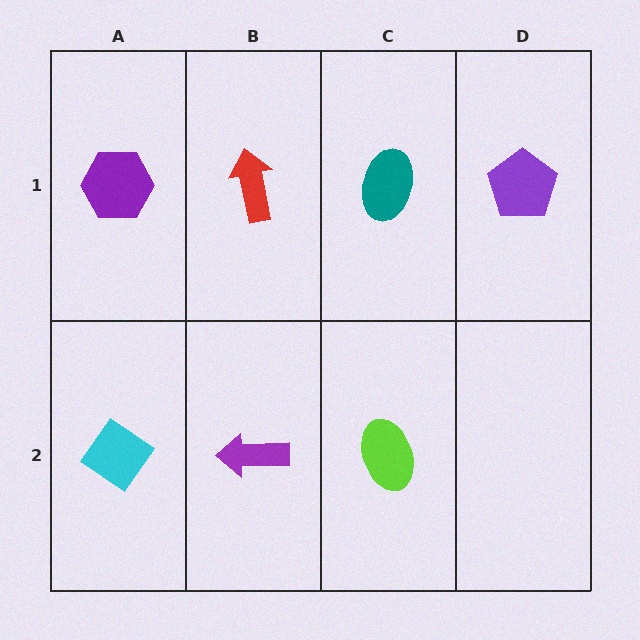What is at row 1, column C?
A teal ellipse.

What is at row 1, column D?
A purple pentagon.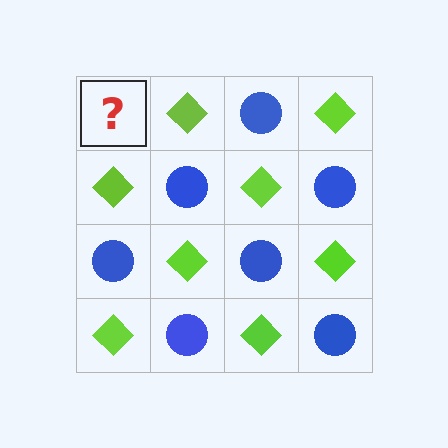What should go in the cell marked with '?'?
The missing cell should contain a blue circle.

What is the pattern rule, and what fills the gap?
The rule is that it alternates blue circle and lime diamond in a checkerboard pattern. The gap should be filled with a blue circle.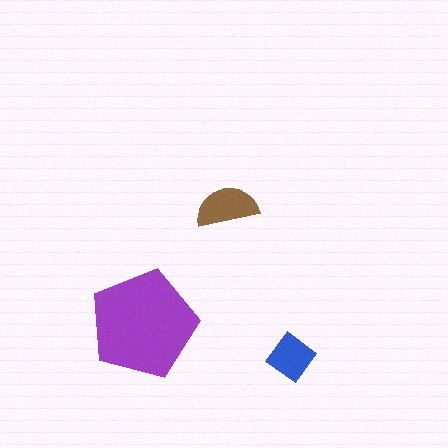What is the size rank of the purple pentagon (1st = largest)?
1st.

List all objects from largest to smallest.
The purple pentagon, the brown semicircle, the blue diamond.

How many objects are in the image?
There are 3 objects in the image.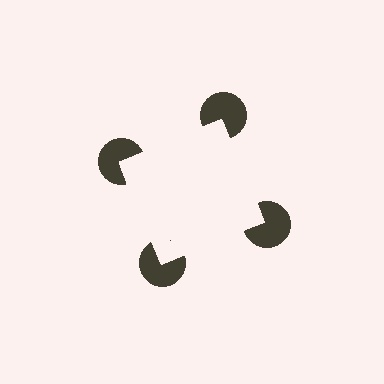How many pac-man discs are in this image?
There are 4 — one at each vertex of the illusory square.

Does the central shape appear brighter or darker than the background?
It typically appears slightly brighter than the background, even though no actual brightness change is drawn.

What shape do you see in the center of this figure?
An illusory square — its edges are inferred from the aligned wedge cuts in the pac-man discs, not physically drawn.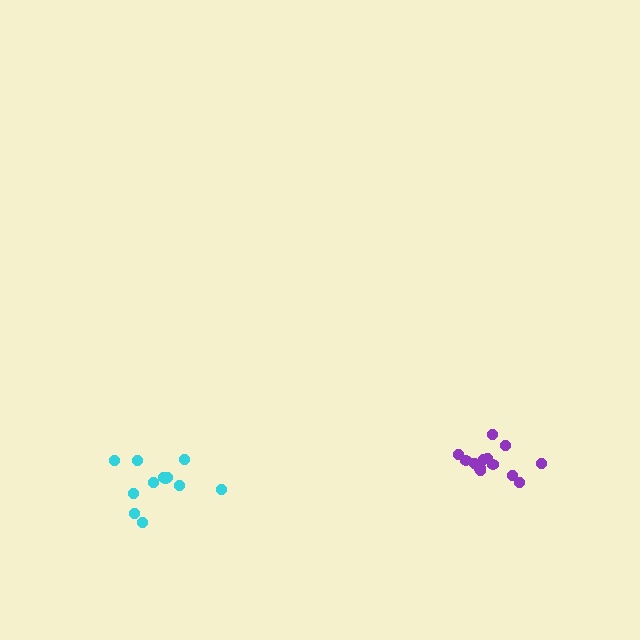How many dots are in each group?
Group 1: 12 dots, Group 2: 13 dots (25 total).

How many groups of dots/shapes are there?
There are 2 groups.